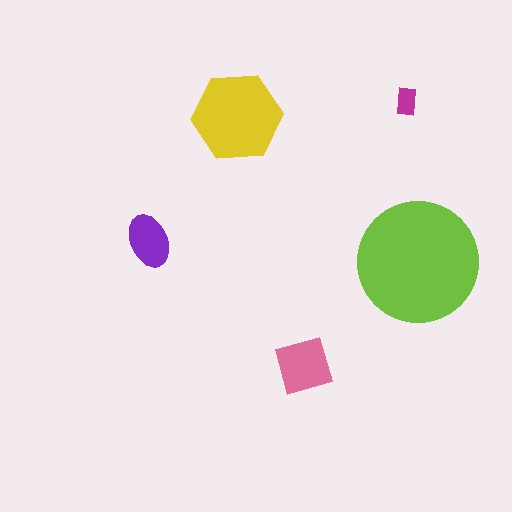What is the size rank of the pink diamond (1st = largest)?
3rd.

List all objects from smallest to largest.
The magenta rectangle, the purple ellipse, the pink diamond, the yellow hexagon, the lime circle.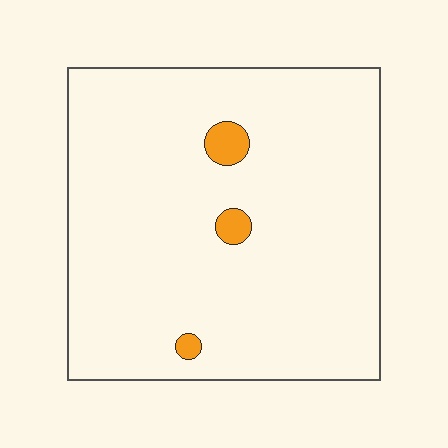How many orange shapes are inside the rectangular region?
3.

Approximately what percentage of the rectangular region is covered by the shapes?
Approximately 5%.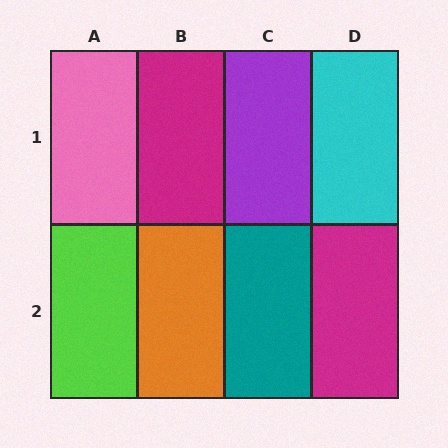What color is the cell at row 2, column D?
Magenta.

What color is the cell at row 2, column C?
Teal.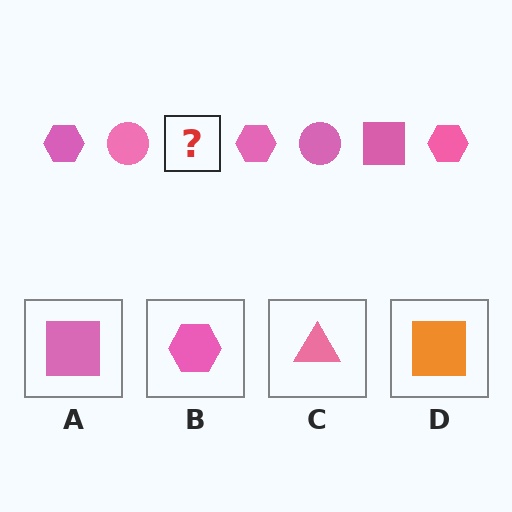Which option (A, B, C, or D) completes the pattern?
A.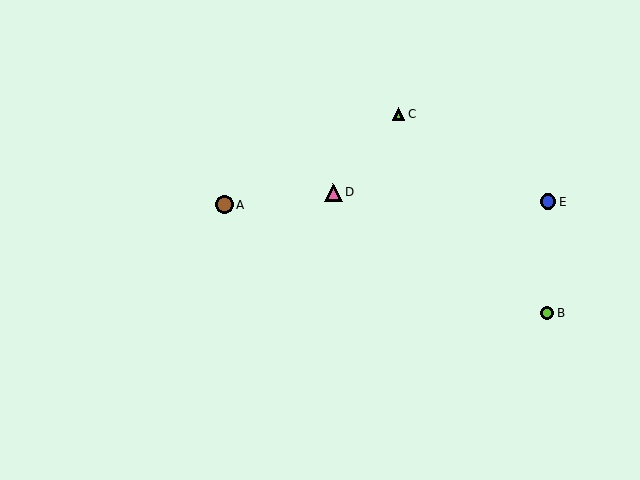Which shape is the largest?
The pink triangle (labeled D) is the largest.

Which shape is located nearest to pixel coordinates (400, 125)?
The lime triangle (labeled C) at (398, 114) is nearest to that location.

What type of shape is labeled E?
Shape E is a blue circle.